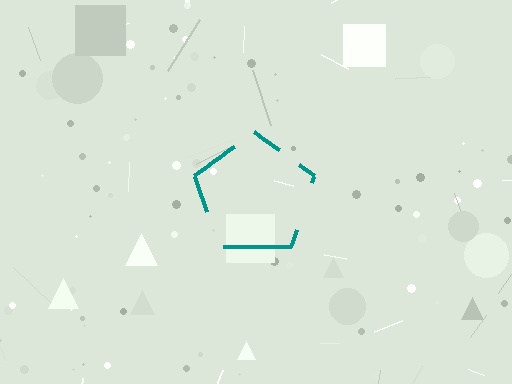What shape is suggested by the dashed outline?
The dashed outline suggests a pentagon.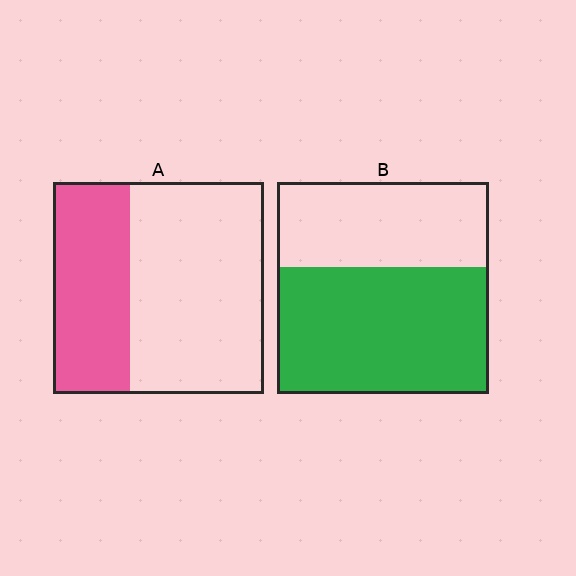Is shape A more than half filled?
No.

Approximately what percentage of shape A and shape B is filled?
A is approximately 35% and B is approximately 60%.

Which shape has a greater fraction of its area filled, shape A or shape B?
Shape B.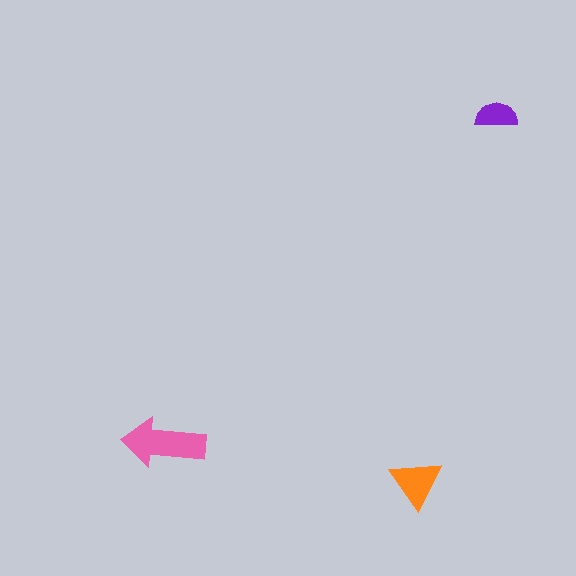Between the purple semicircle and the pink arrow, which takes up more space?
The pink arrow.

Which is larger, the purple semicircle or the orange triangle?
The orange triangle.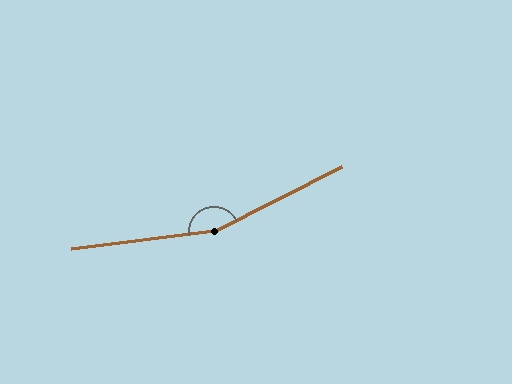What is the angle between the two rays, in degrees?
Approximately 160 degrees.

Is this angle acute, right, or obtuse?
It is obtuse.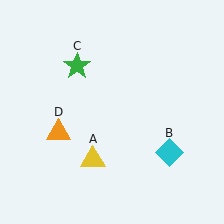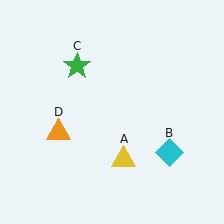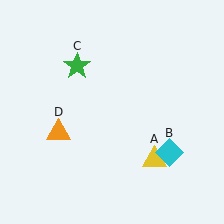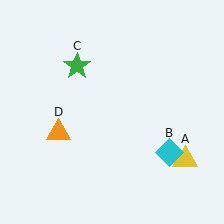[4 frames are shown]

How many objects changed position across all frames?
1 object changed position: yellow triangle (object A).